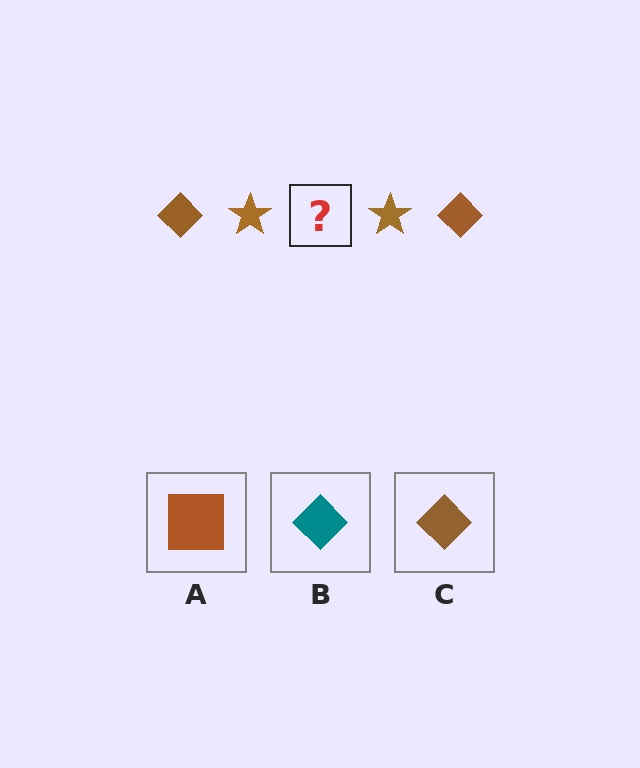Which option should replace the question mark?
Option C.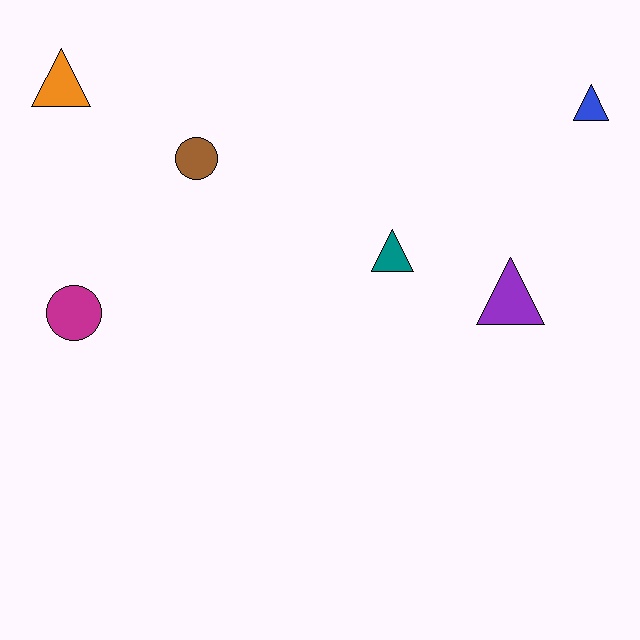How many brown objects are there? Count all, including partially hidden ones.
There is 1 brown object.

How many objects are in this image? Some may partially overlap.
There are 6 objects.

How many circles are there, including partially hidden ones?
There are 2 circles.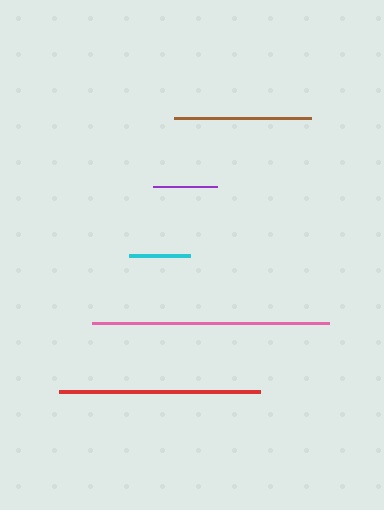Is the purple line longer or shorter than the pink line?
The pink line is longer than the purple line.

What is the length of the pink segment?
The pink segment is approximately 238 pixels long.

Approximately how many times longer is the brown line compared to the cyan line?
The brown line is approximately 2.3 times the length of the cyan line.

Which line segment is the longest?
The pink line is the longest at approximately 238 pixels.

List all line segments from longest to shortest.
From longest to shortest: pink, red, brown, purple, cyan.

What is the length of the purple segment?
The purple segment is approximately 64 pixels long.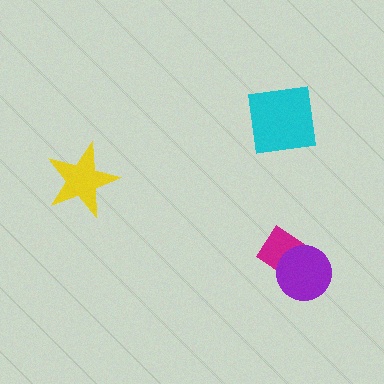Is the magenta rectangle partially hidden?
Yes, it is partially covered by another shape.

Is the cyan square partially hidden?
No, no other shape covers it.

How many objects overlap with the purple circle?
1 object overlaps with the purple circle.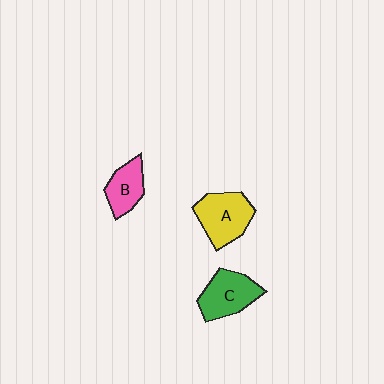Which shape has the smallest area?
Shape B (pink).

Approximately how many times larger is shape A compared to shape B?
Approximately 1.5 times.